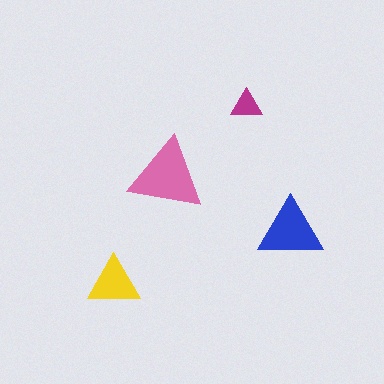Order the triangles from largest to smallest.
the pink one, the blue one, the yellow one, the magenta one.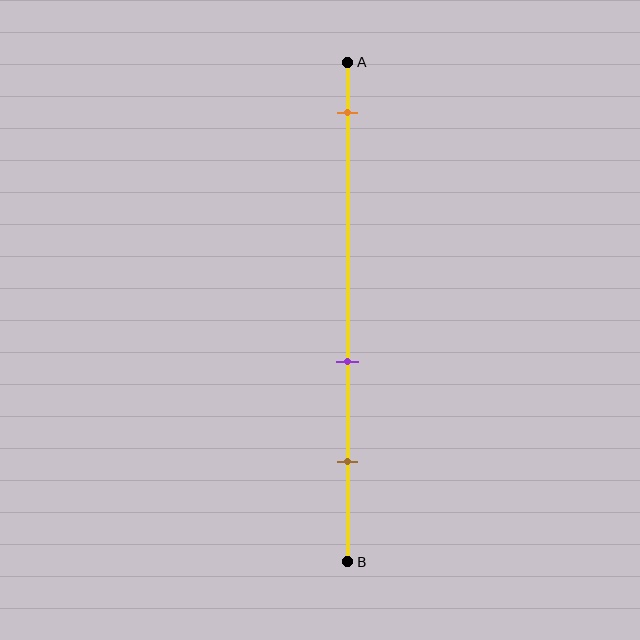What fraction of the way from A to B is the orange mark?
The orange mark is approximately 10% (0.1) of the way from A to B.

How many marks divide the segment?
There are 3 marks dividing the segment.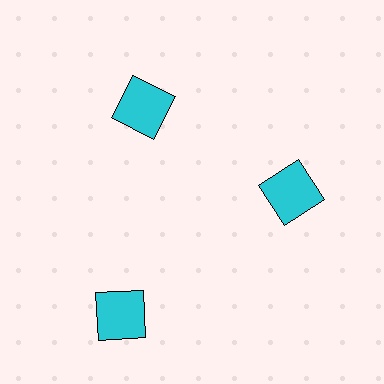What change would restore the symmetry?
The symmetry would be restored by moving it inward, back onto the ring so that all 3 squares sit at equal angles and equal distance from the center.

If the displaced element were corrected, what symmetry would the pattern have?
It would have 3-fold rotational symmetry — the pattern would map onto itself every 120 degrees.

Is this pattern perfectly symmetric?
No. The 3 cyan squares are arranged in a ring, but one element near the 7 o'clock position is pushed outward from the center, breaking the 3-fold rotational symmetry.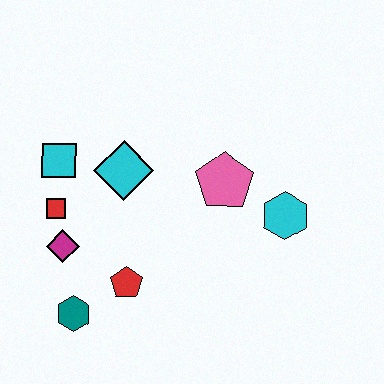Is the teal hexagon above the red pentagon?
No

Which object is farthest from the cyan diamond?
The cyan hexagon is farthest from the cyan diamond.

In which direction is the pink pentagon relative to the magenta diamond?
The pink pentagon is to the right of the magenta diamond.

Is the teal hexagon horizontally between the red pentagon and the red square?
Yes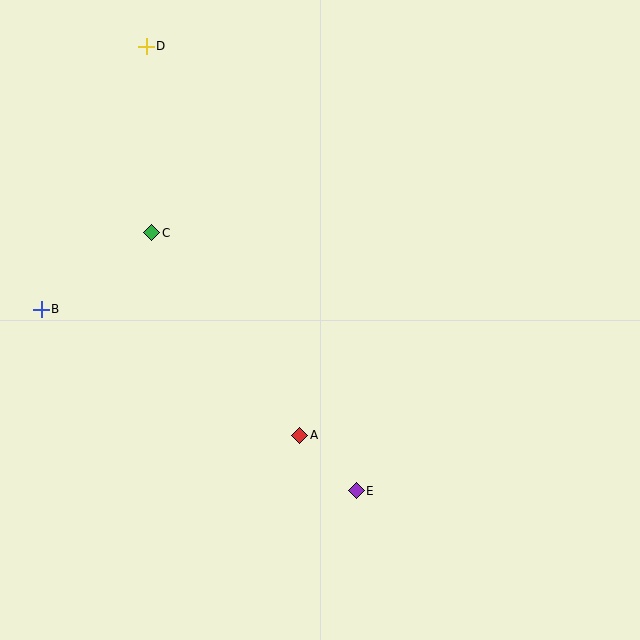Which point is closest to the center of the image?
Point A at (300, 435) is closest to the center.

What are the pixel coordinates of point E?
Point E is at (356, 491).